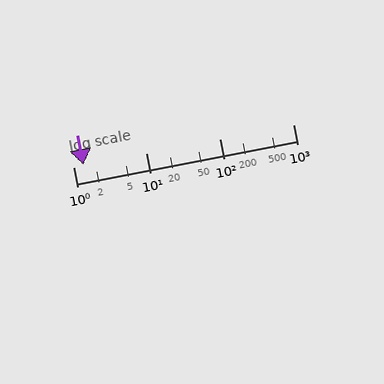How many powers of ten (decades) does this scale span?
The scale spans 3 decades, from 1 to 1000.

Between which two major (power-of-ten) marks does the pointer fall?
The pointer is between 1 and 10.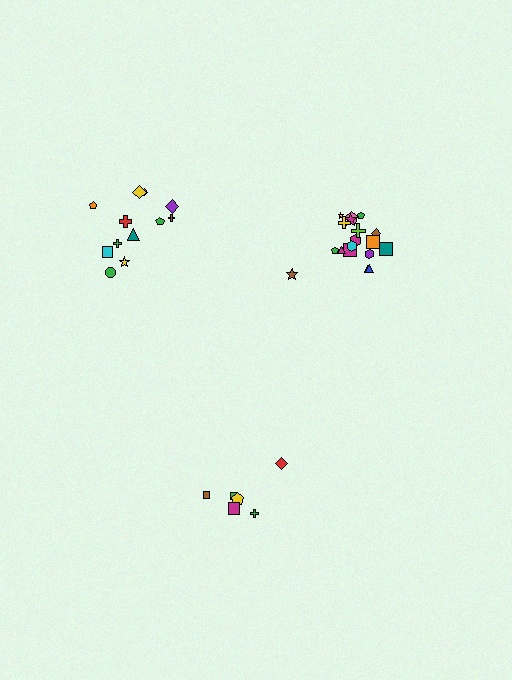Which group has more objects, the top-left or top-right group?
The top-right group.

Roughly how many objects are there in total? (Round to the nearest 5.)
Roughly 35 objects in total.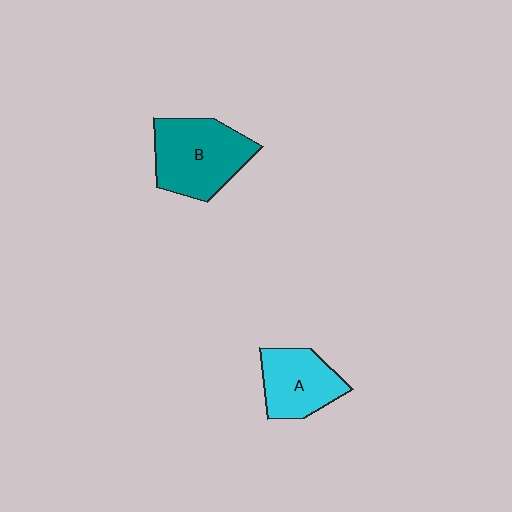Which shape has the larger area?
Shape B (teal).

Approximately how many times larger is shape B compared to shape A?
Approximately 1.3 times.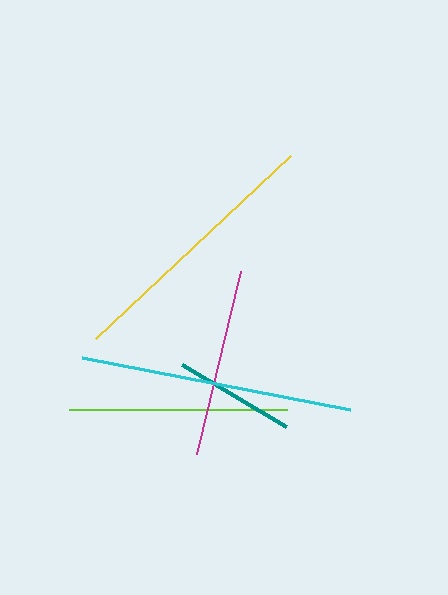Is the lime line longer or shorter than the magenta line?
The lime line is longer than the magenta line.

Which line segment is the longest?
The cyan line is the longest at approximately 273 pixels.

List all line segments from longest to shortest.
From longest to shortest: cyan, yellow, lime, magenta, teal.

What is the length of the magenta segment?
The magenta segment is approximately 188 pixels long.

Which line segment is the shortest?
The teal line is the shortest at approximately 122 pixels.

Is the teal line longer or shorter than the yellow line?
The yellow line is longer than the teal line.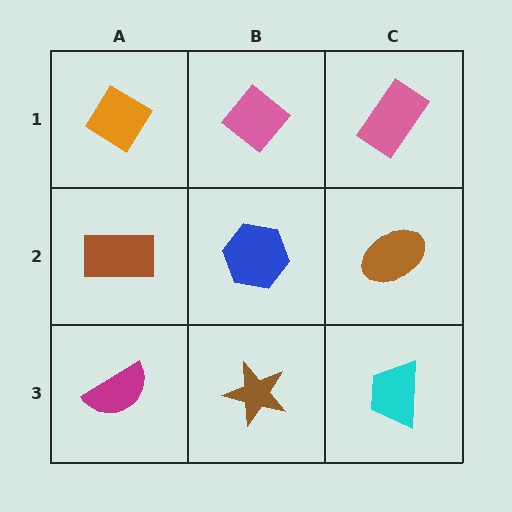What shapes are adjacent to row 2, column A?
An orange diamond (row 1, column A), a magenta semicircle (row 3, column A), a blue hexagon (row 2, column B).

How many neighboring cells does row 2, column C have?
3.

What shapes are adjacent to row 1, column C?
A brown ellipse (row 2, column C), a pink diamond (row 1, column B).